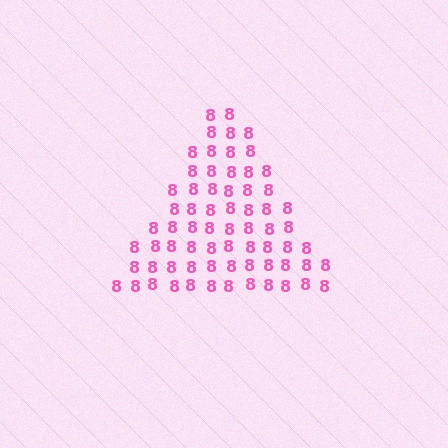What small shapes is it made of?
It is made of small digit 8's.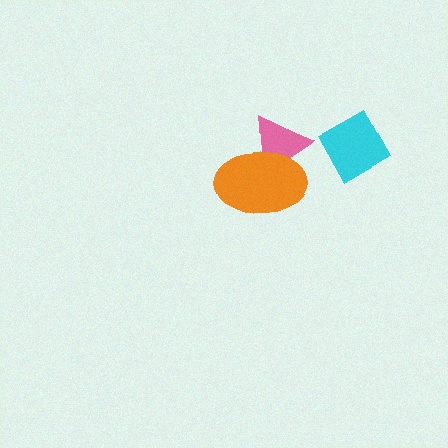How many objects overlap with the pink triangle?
1 object overlaps with the pink triangle.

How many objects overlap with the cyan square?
0 objects overlap with the cyan square.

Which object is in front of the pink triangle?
The orange ellipse is in front of the pink triangle.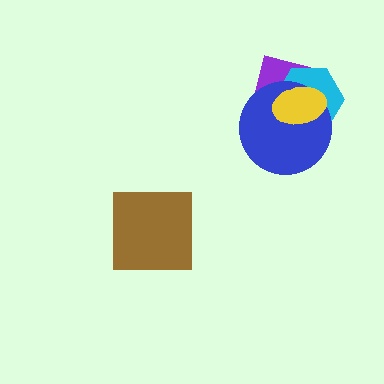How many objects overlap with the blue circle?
3 objects overlap with the blue circle.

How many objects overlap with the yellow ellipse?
3 objects overlap with the yellow ellipse.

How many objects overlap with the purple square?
3 objects overlap with the purple square.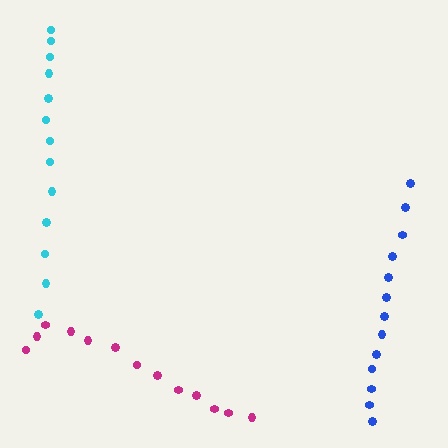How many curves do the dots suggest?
There are 3 distinct paths.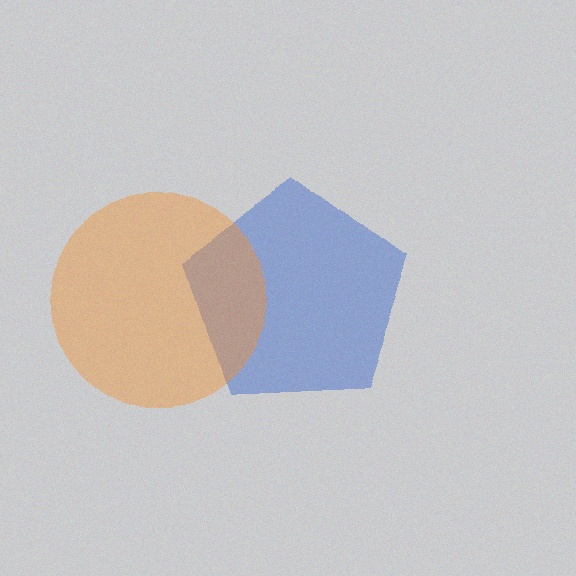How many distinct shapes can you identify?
There are 2 distinct shapes: a blue pentagon, an orange circle.